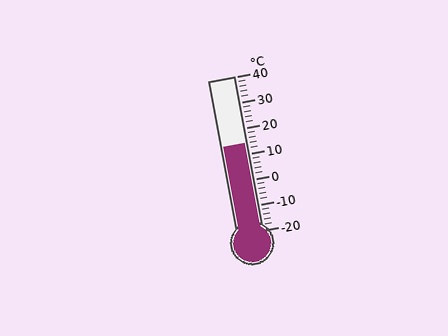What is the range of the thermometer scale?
The thermometer scale ranges from -20°C to 40°C.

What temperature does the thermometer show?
The thermometer shows approximately 14°C.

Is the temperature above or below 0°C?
The temperature is above 0°C.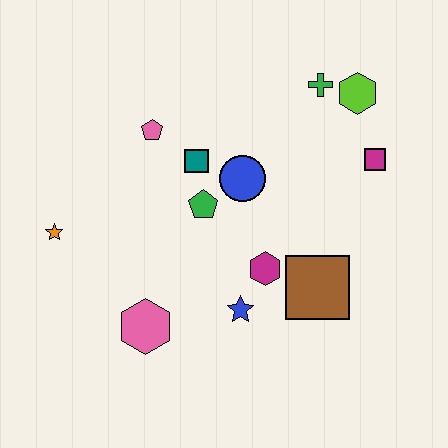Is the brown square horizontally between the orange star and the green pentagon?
No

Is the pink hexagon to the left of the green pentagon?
Yes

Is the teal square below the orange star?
No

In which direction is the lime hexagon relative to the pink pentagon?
The lime hexagon is to the right of the pink pentagon.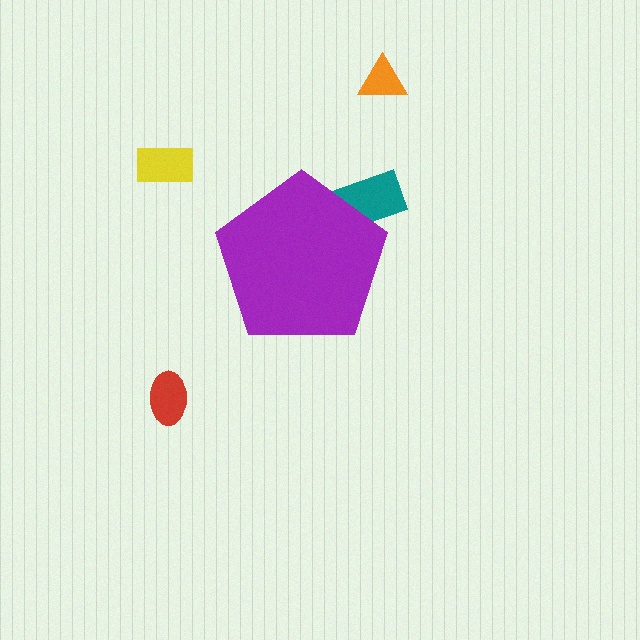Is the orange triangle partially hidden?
No, the orange triangle is fully visible.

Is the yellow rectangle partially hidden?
No, the yellow rectangle is fully visible.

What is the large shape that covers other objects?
A purple pentagon.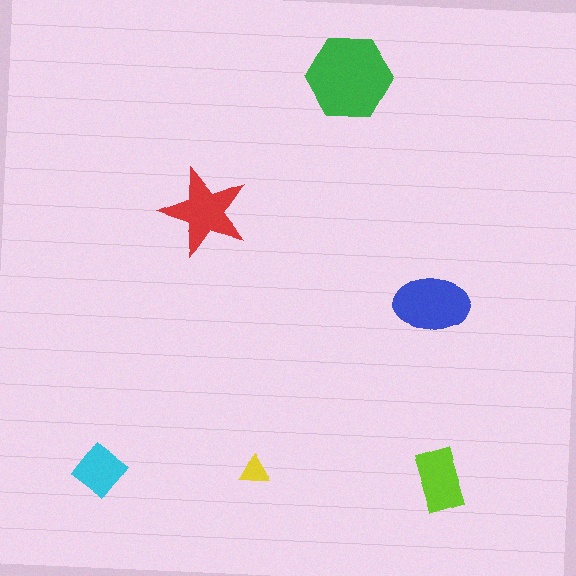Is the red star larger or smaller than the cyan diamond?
Larger.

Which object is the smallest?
The yellow triangle.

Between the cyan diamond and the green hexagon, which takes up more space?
The green hexagon.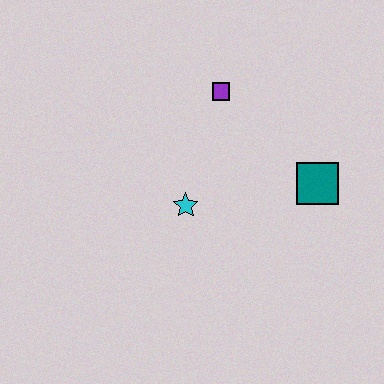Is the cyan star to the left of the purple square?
Yes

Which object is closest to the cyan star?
The purple square is closest to the cyan star.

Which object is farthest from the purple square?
The teal square is farthest from the purple square.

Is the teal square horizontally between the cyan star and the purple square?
No